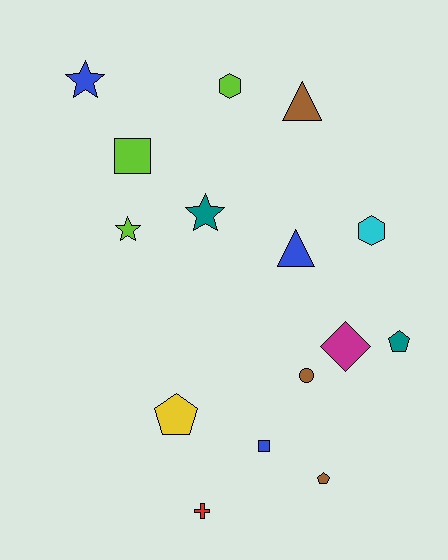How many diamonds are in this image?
There is 1 diamond.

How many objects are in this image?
There are 15 objects.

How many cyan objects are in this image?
There is 1 cyan object.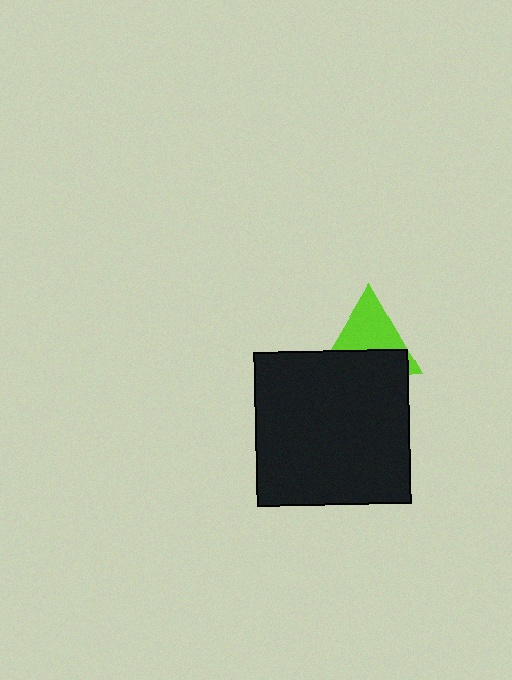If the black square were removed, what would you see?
You would see the complete lime triangle.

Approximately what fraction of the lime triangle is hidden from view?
Roughly 45% of the lime triangle is hidden behind the black square.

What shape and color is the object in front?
The object in front is a black square.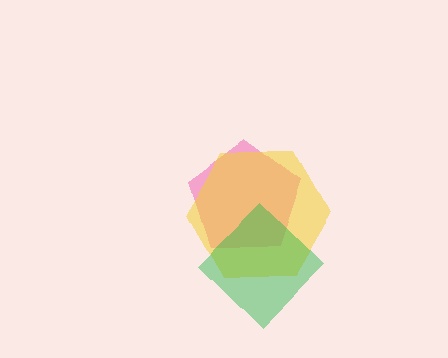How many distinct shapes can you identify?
There are 3 distinct shapes: a pink pentagon, a yellow hexagon, a green diamond.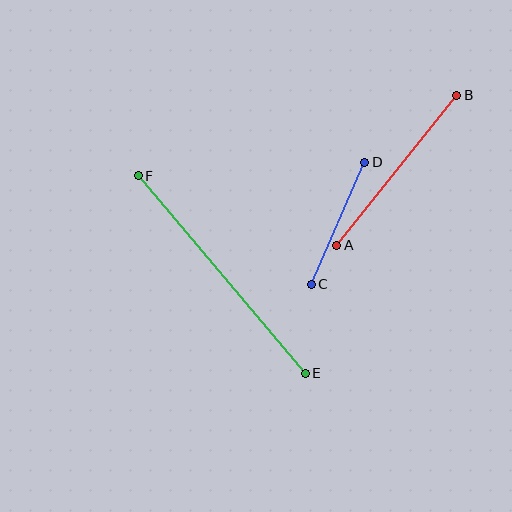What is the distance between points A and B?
The distance is approximately 192 pixels.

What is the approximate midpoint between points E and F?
The midpoint is at approximately (222, 274) pixels.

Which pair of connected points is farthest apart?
Points E and F are farthest apart.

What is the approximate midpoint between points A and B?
The midpoint is at approximately (397, 170) pixels.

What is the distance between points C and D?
The distance is approximately 133 pixels.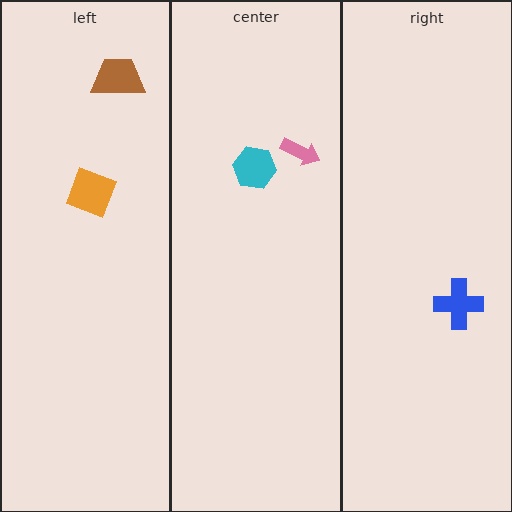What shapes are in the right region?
The blue cross.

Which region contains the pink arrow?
The center region.